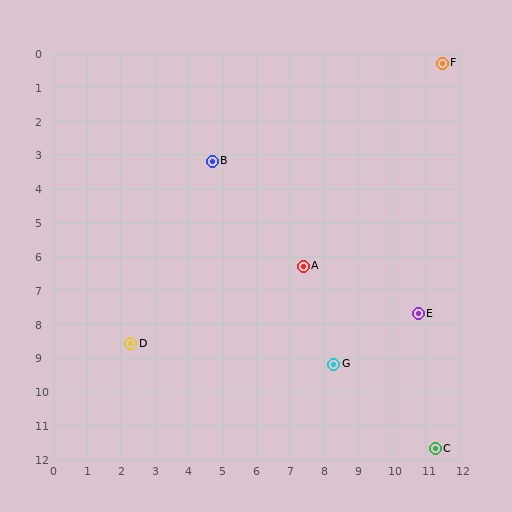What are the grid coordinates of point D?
Point D is at approximately (2.3, 8.6).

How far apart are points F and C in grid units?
Points F and C are about 11.4 grid units apart.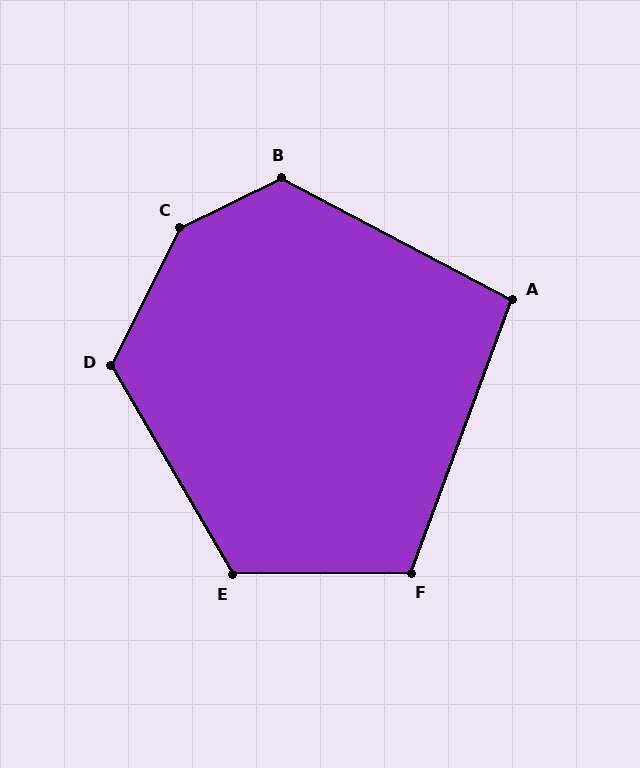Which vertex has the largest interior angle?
C, at approximately 143 degrees.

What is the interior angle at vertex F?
Approximately 111 degrees (obtuse).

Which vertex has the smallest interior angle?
A, at approximately 98 degrees.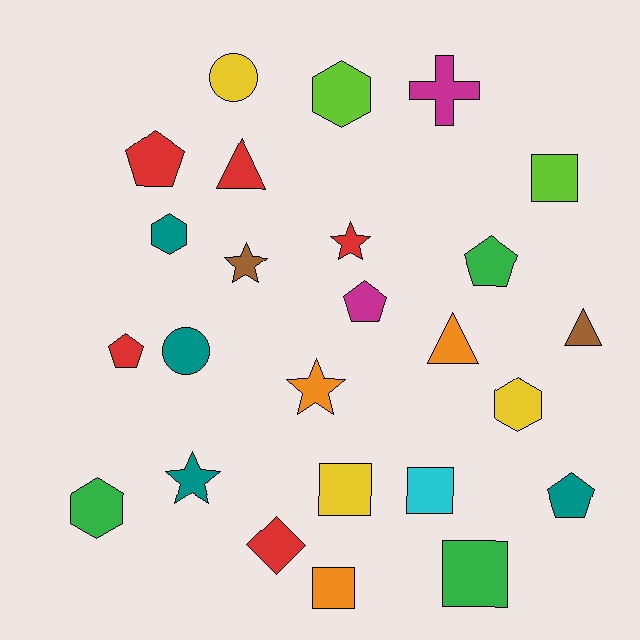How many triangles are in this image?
There are 3 triangles.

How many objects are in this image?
There are 25 objects.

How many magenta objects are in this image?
There are 2 magenta objects.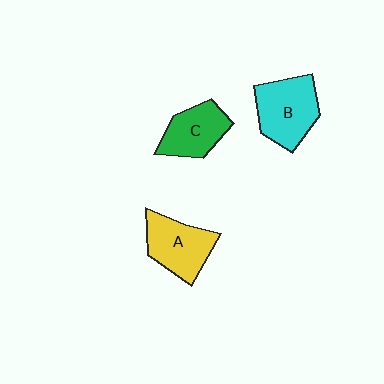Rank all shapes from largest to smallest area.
From largest to smallest: B (cyan), A (yellow), C (green).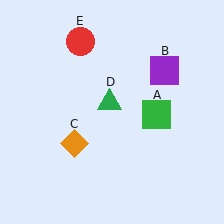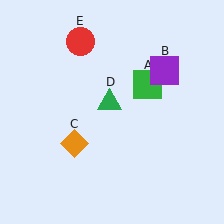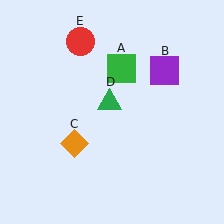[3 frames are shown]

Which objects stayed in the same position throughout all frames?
Purple square (object B) and orange diamond (object C) and green triangle (object D) and red circle (object E) remained stationary.